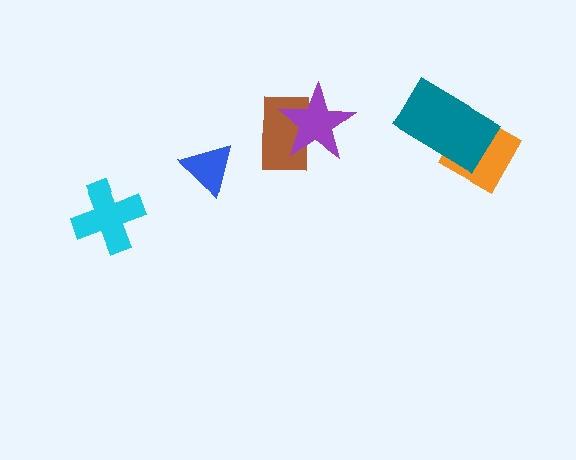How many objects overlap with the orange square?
1 object overlaps with the orange square.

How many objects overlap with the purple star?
1 object overlaps with the purple star.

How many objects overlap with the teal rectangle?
1 object overlaps with the teal rectangle.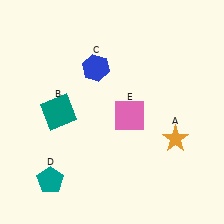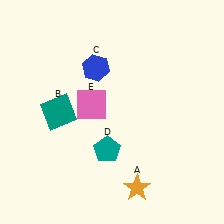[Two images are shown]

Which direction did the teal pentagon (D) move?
The teal pentagon (D) moved right.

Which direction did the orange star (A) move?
The orange star (A) moved down.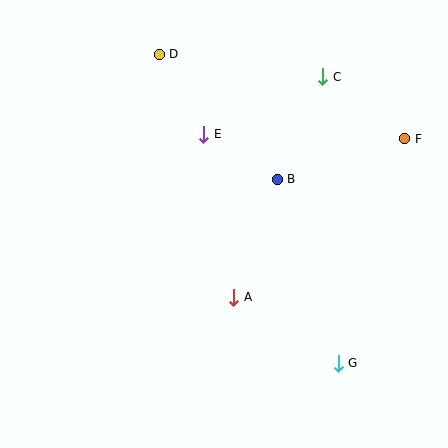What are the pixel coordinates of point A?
Point A is at (234, 297).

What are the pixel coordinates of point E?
Point E is at (204, 134).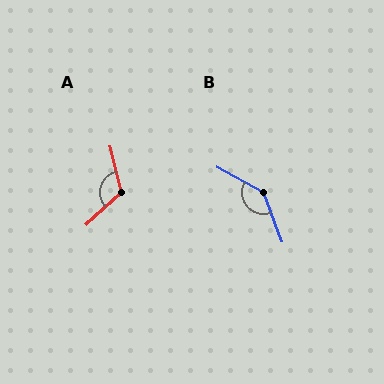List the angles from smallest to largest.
A (119°), B (139°).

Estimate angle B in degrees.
Approximately 139 degrees.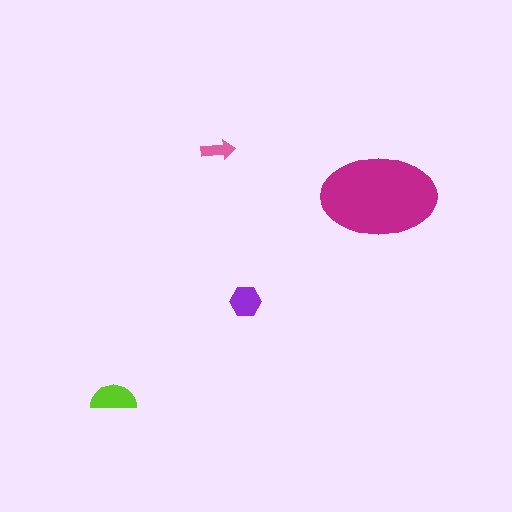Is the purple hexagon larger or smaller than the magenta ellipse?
Smaller.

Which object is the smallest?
The pink arrow.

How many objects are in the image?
There are 4 objects in the image.